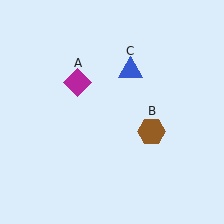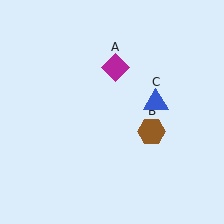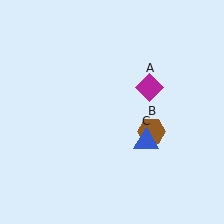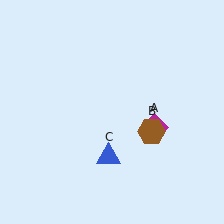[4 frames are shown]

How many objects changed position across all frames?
2 objects changed position: magenta diamond (object A), blue triangle (object C).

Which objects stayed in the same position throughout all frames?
Brown hexagon (object B) remained stationary.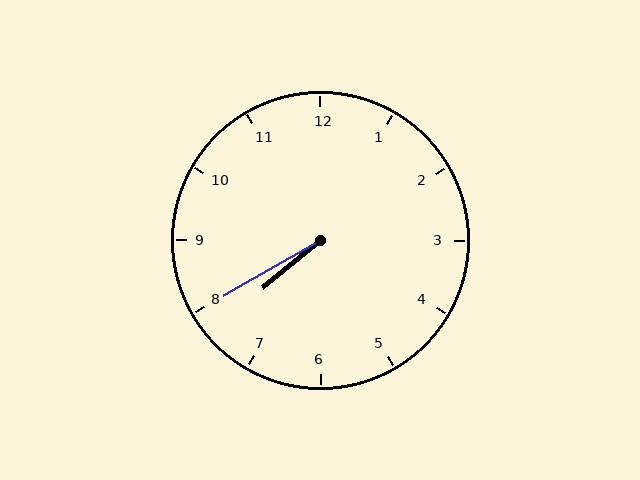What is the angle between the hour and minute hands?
Approximately 10 degrees.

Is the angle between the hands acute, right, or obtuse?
It is acute.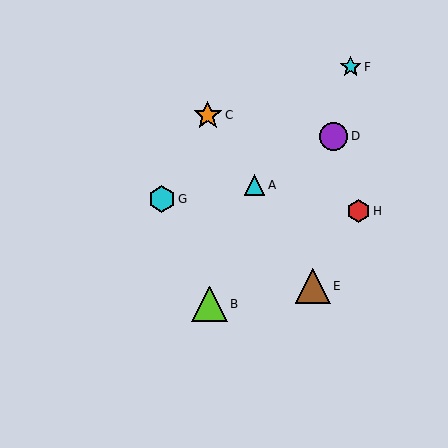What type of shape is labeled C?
Shape C is an orange star.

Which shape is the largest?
The lime triangle (labeled B) is the largest.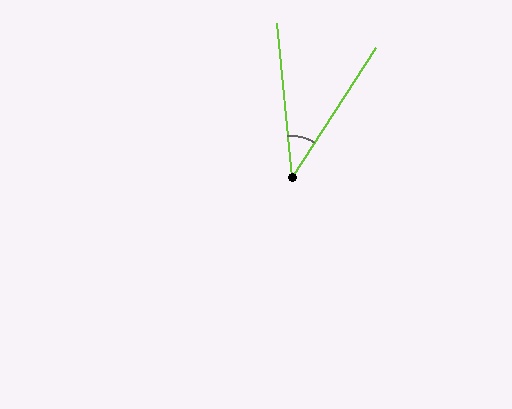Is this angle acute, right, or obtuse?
It is acute.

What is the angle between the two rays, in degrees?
Approximately 38 degrees.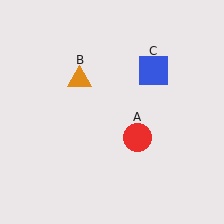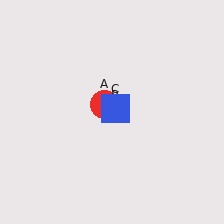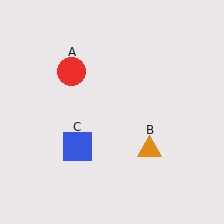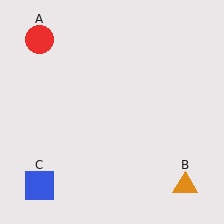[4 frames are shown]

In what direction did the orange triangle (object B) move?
The orange triangle (object B) moved down and to the right.